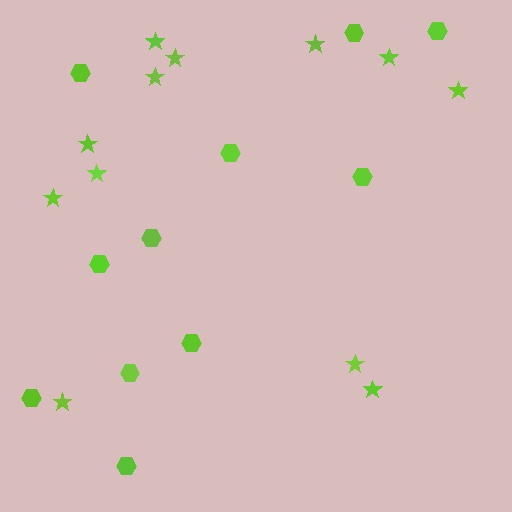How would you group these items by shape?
There are 2 groups: one group of hexagons (11) and one group of stars (12).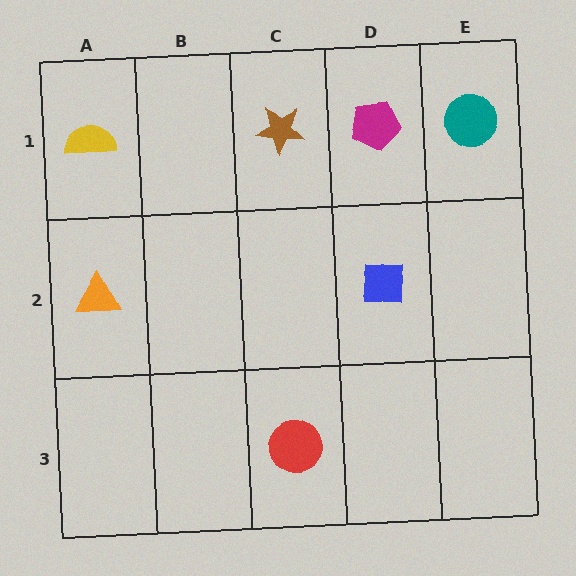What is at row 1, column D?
A magenta pentagon.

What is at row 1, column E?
A teal circle.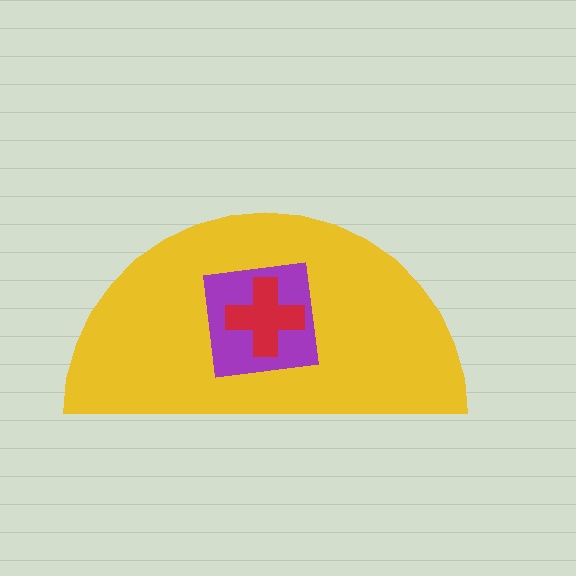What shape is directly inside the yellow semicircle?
The purple square.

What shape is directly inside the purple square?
The red cross.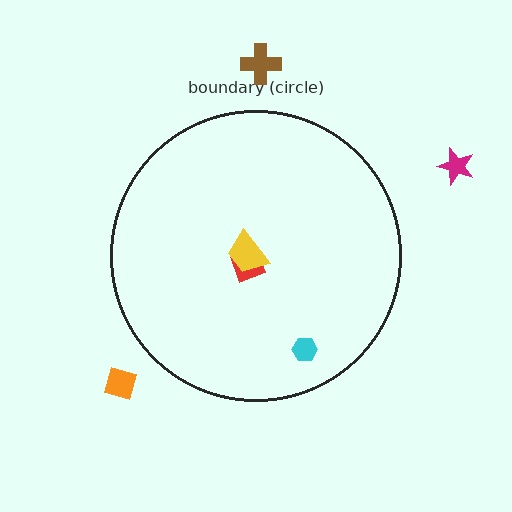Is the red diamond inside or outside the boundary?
Inside.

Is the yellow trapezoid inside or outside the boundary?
Inside.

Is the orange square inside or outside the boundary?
Outside.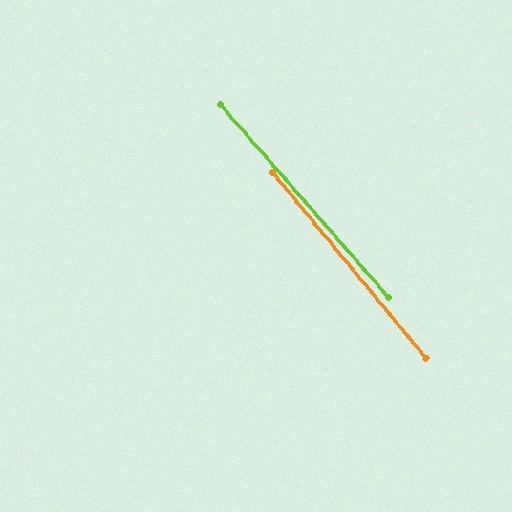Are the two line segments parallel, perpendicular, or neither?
Parallel — their directions differ by only 1.4°.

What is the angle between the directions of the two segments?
Approximately 1 degree.